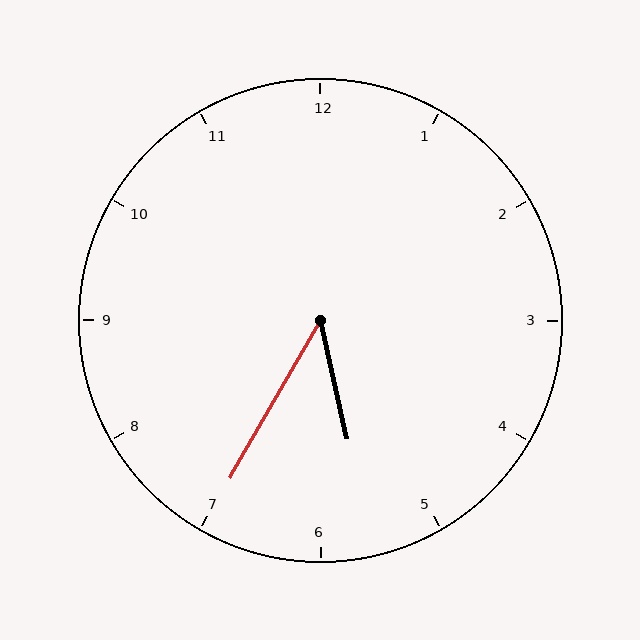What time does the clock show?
5:35.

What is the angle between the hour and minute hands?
Approximately 42 degrees.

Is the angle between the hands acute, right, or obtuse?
It is acute.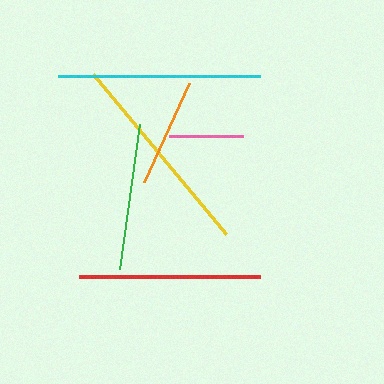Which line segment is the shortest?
The pink line is the shortest at approximately 74 pixels.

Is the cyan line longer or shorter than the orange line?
The cyan line is longer than the orange line.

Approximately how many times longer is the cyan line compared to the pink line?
The cyan line is approximately 2.7 times the length of the pink line.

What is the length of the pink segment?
The pink segment is approximately 74 pixels long.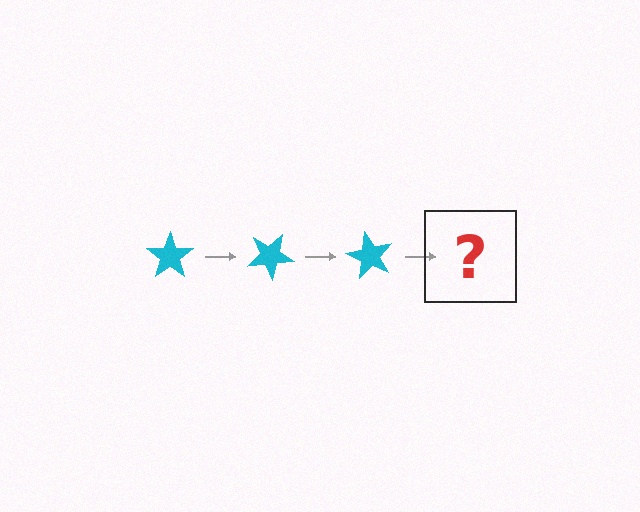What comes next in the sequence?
The next element should be a cyan star rotated 90 degrees.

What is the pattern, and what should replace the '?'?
The pattern is that the star rotates 30 degrees each step. The '?' should be a cyan star rotated 90 degrees.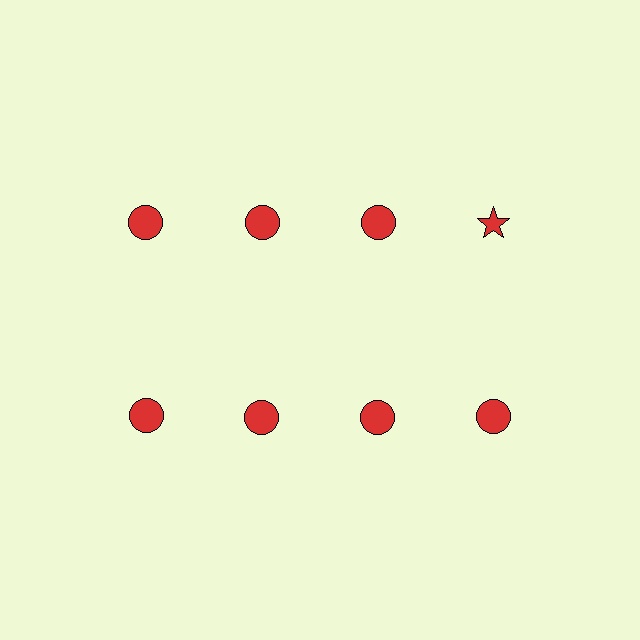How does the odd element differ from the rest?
It has a different shape: star instead of circle.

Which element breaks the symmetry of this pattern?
The red star in the top row, second from right column breaks the symmetry. All other shapes are red circles.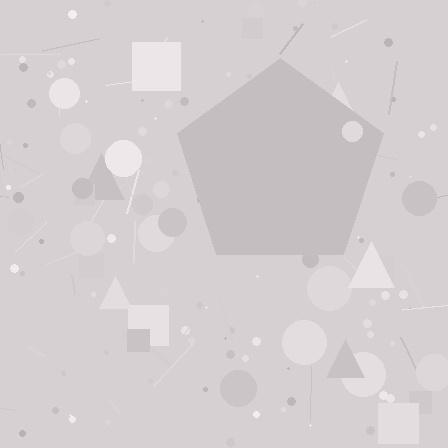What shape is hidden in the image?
A pentagon is hidden in the image.